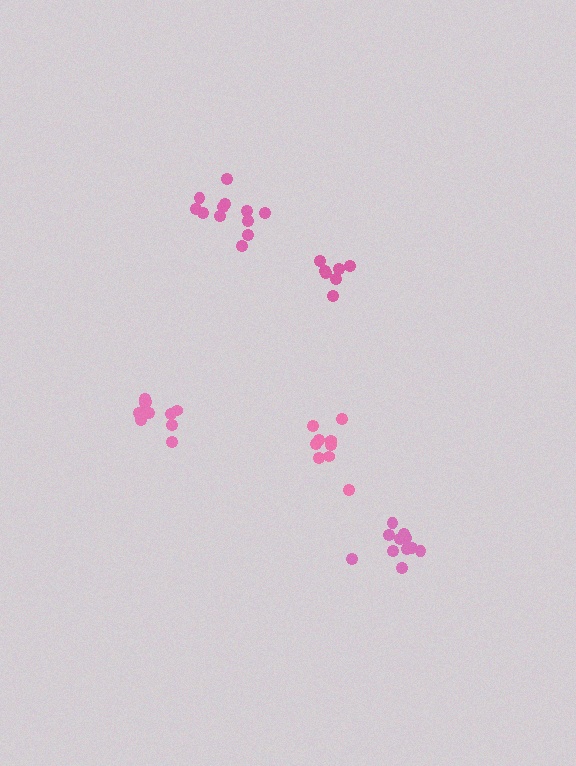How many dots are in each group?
Group 1: 11 dots, Group 2: 7 dots, Group 3: 12 dots, Group 4: 10 dots, Group 5: 9 dots (49 total).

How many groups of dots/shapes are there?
There are 5 groups.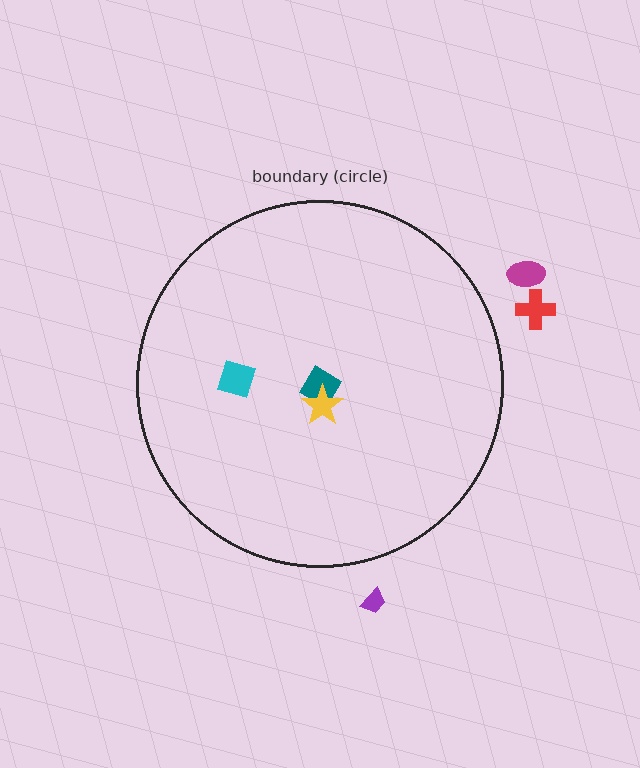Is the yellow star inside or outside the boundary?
Inside.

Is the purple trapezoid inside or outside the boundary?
Outside.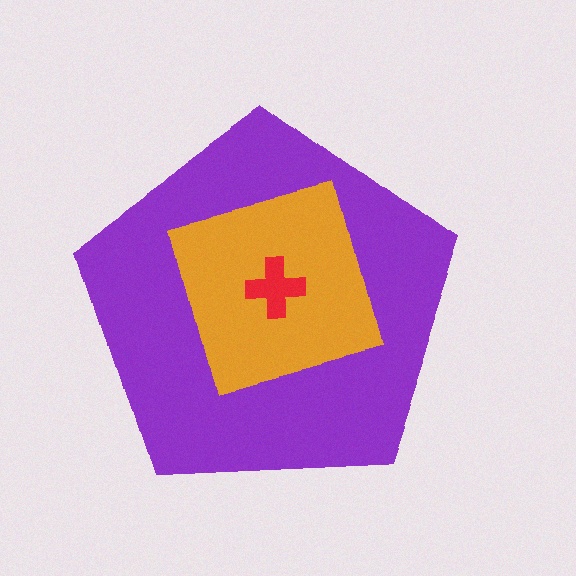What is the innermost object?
The red cross.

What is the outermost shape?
The purple pentagon.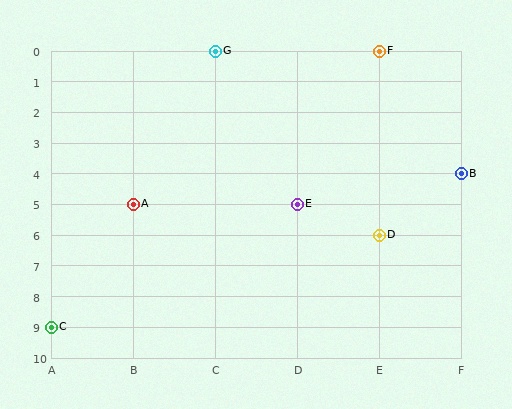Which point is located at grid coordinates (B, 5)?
Point A is at (B, 5).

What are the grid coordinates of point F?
Point F is at grid coordinates (E, 0).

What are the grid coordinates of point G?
Point G is at grid coordinates (C, 0).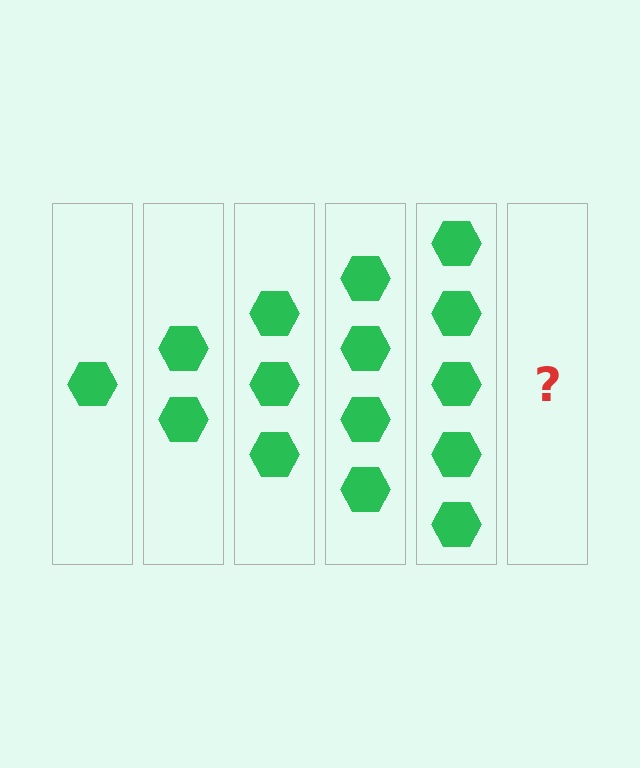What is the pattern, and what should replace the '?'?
The pattern is that each step adds one more hexagon. The '?' should be 6 hexagons.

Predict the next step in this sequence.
The next step is 6 hexagons.